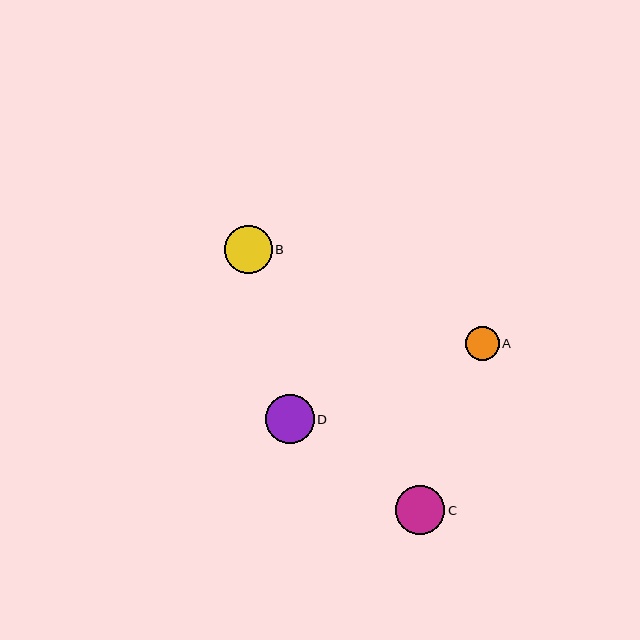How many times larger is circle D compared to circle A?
Circle D is approximately 1.4 times the size of circle A.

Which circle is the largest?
Circle C is the largest with a size of approximately 50 pixels.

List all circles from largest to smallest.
From largest to smallest: C, D, B, A.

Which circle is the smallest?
Circle A is the smallest with a size of approximately 34 pixels.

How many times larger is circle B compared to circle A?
Circle B is approximately 1.4 times the size of circle A.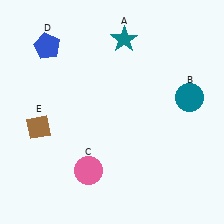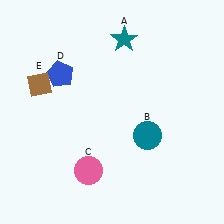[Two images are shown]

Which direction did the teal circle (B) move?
The teal circle (B) moved left.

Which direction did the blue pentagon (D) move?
The blue pentagon (D) moved down.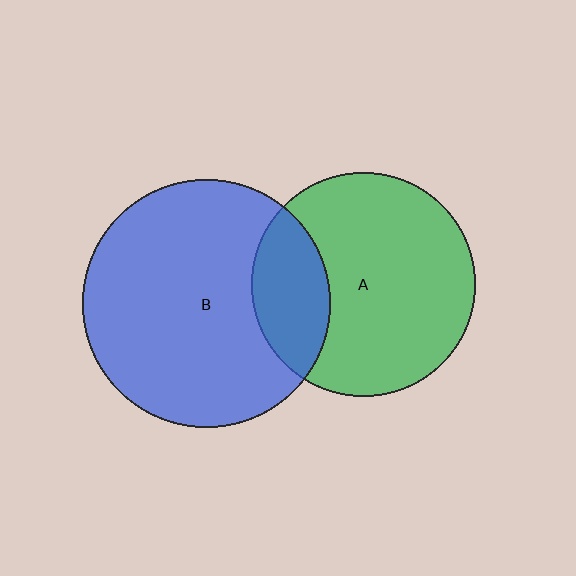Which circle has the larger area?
Circle B (blue).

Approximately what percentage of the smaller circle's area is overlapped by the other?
Approximately 25%.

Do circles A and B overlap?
Yes.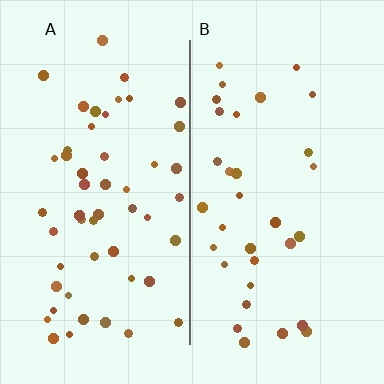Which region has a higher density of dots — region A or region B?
A (the left).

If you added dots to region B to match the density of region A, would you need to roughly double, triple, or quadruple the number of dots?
Approximately double.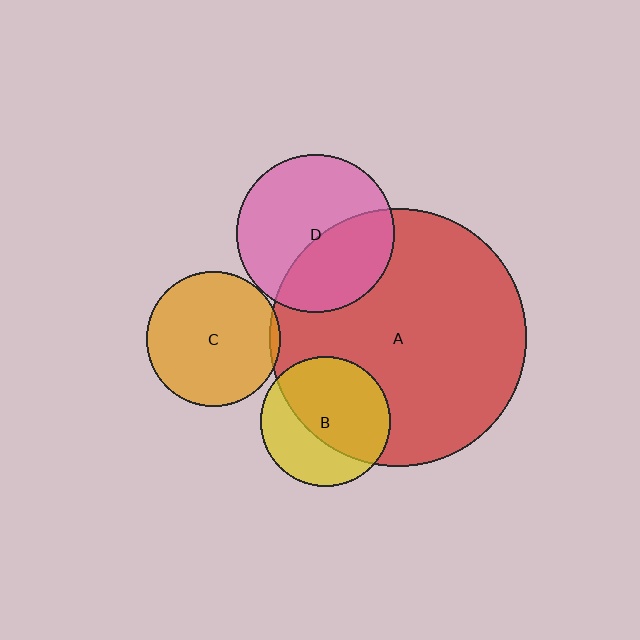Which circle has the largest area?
Circle A (red).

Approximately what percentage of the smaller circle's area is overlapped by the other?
Approximately 5%.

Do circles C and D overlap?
Yes.